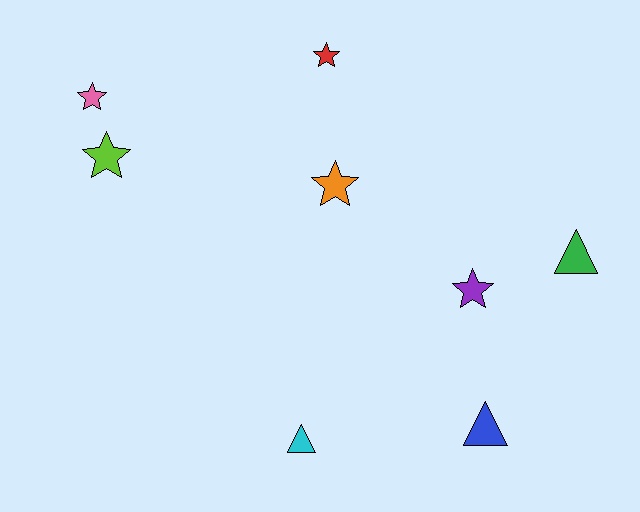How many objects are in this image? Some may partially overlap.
There are 8 objects.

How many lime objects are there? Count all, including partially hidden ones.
There is 1 lime object.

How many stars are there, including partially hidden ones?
There are 5 stars.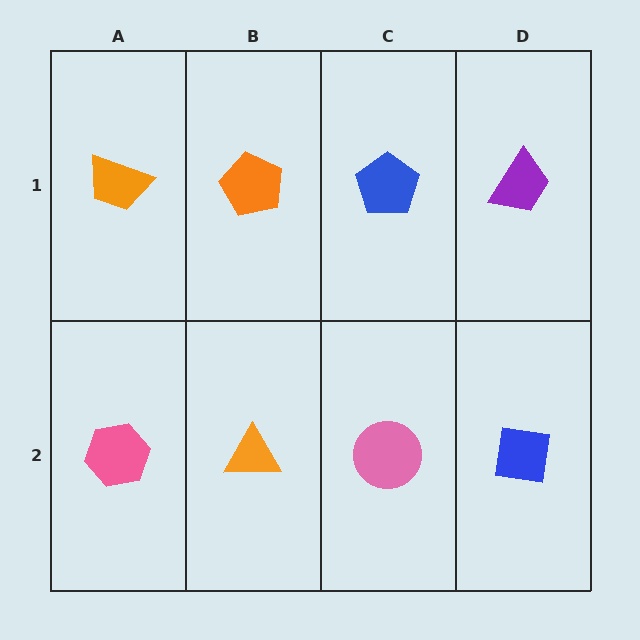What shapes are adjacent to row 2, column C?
A blue pentagon (row 1, column C), an orange triangle (row 2, column B), a blue square (row 2, column D).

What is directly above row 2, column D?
A purple trapezoid.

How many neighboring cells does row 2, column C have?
3.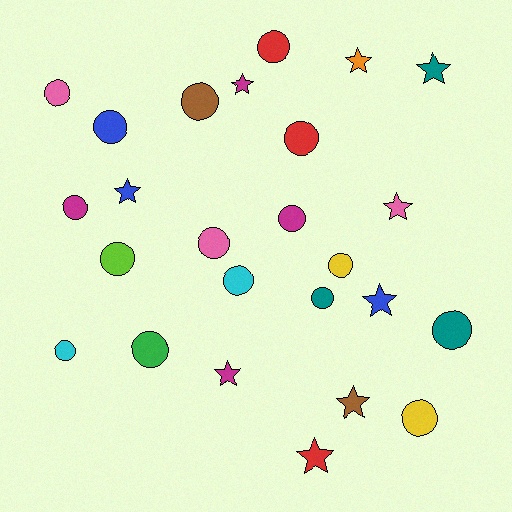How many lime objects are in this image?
There is 1 lime object.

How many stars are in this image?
There are 9 stars.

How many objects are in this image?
There are 25 objects.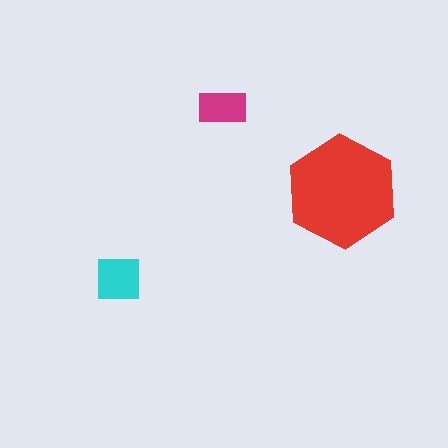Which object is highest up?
The magenta rectangle is topmost.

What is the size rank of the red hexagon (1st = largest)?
1st.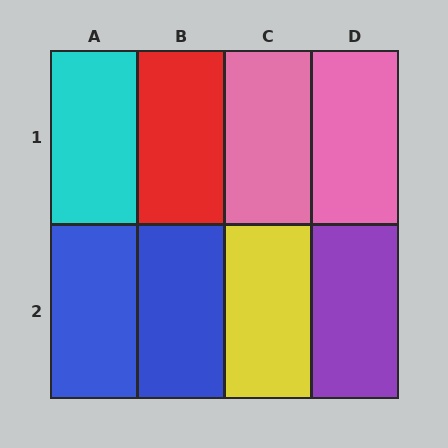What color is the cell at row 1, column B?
Red.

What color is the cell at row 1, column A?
Cyan.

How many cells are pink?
2 cells are pink.